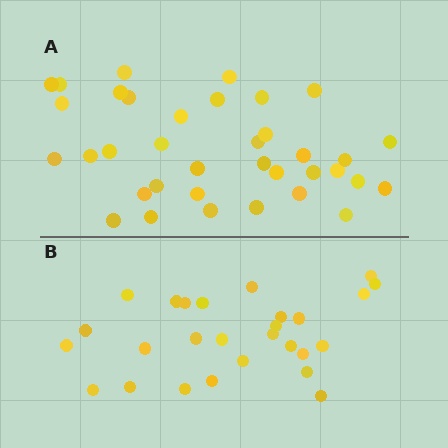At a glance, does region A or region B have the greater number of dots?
Region A (the top region) has more dots.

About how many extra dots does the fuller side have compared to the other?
Region A has roughly 8 or so more dots than region B.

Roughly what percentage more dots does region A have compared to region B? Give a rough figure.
About 35% more.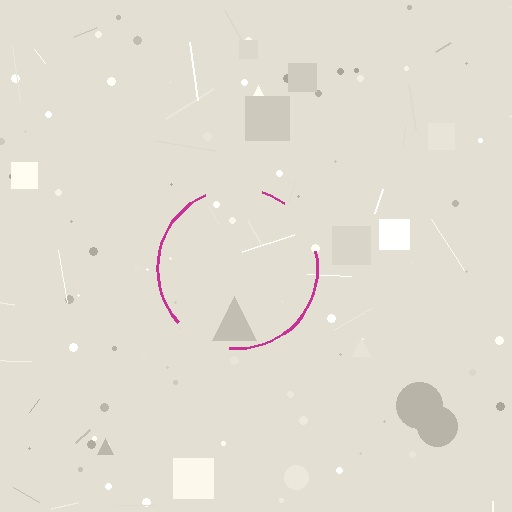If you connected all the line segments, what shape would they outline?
They would outline a circle.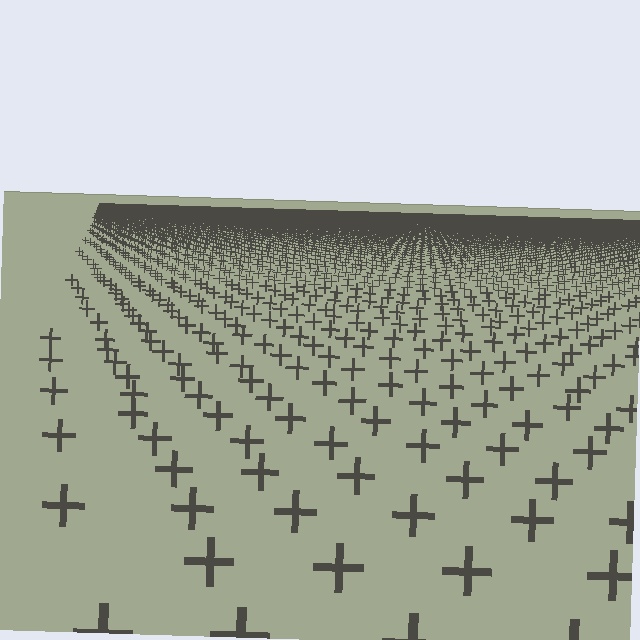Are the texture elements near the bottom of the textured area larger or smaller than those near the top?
Larger. Near the bottom, elements are closer to the viewer and appear at a bigger on-screen size.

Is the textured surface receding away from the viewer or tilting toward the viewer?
The surface is receding away from the viewer. Texture elements get smaller and denser toward the top.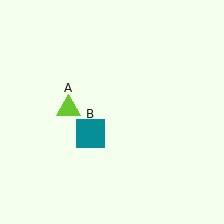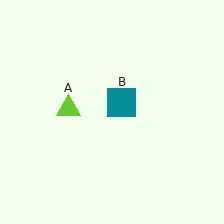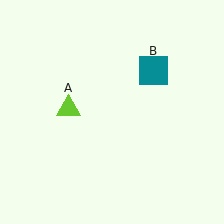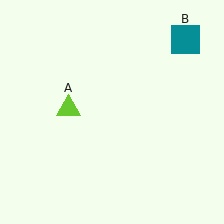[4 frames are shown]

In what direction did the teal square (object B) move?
The teal square (object B) moved up and to the right.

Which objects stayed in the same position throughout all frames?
Lime triangle (object A) remained stationary.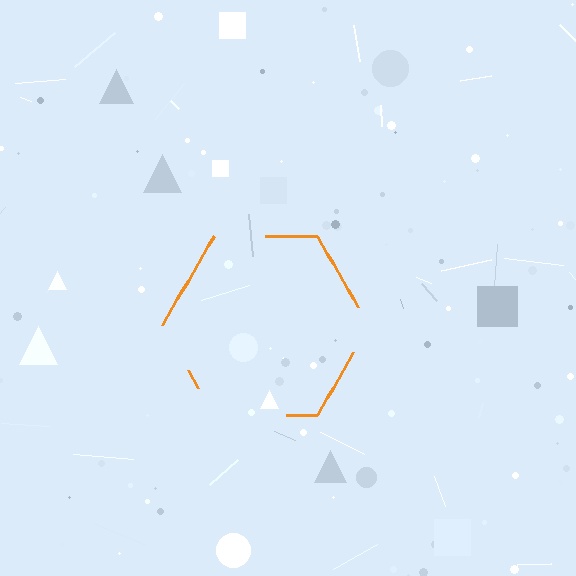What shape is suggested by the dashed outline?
The dashed outline suggests a hexagon.